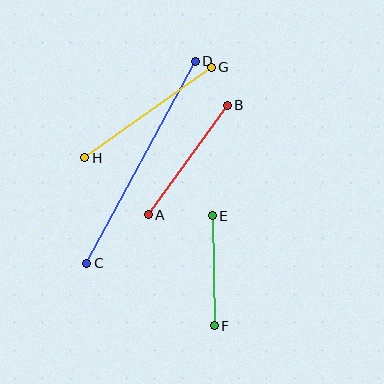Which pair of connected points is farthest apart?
Points C and D are farthest apart.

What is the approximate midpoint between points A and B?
The midpoint is at approximately (188, 160) pixels.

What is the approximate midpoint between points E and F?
The midpoint is at approximately (213, 271) pixels.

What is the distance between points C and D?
The distance is approximately 229 pixels.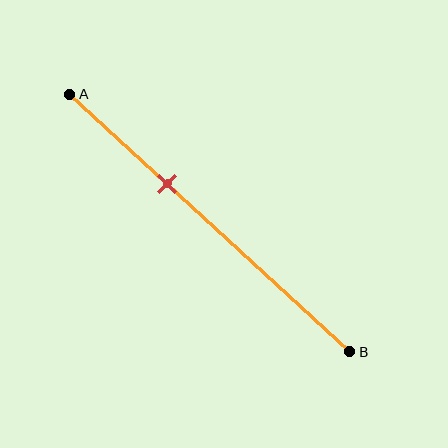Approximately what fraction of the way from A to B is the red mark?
The red mark is approximately 35% of the way from A to B.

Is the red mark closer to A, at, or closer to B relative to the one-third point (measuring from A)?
The red mark is approximately at the one-third point of segment AB.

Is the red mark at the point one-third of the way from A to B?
Yes, the mark is approximately at the one-third point.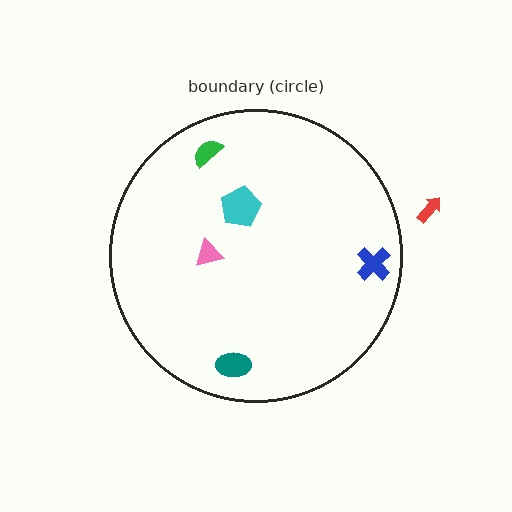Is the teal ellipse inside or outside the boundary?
Inside.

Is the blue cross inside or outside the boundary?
Inside.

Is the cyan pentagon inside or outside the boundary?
Inside.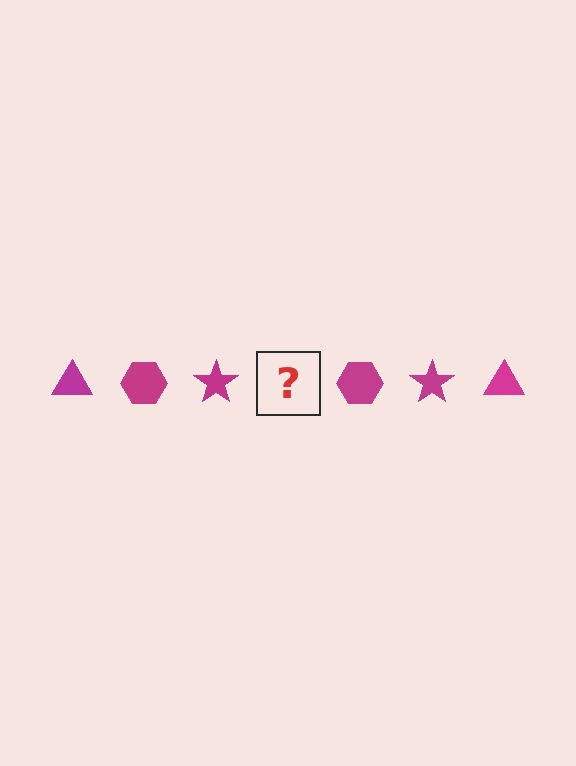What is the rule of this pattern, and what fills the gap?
The rule is that the pattern cycles through triangle, hexagon, star shapes in magenta. The gap should be filled with a magenta triangle.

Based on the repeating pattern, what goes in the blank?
The blank should be a magenta triangle.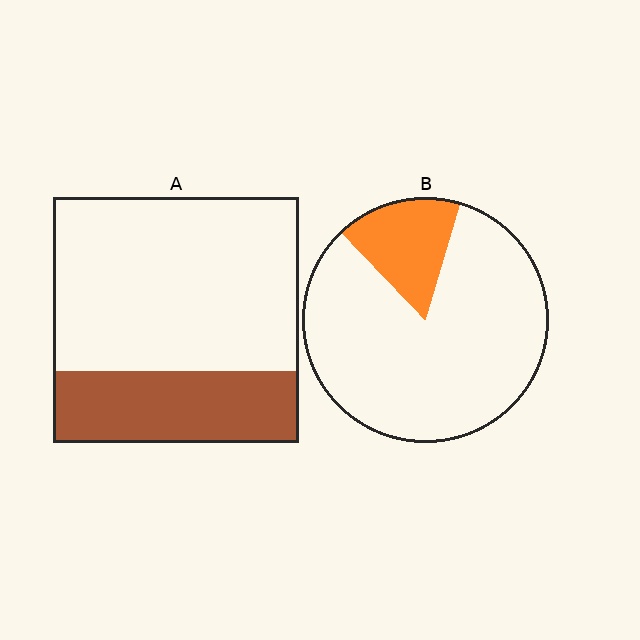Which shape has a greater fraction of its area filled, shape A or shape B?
Shape A.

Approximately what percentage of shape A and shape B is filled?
A is approximately 30% and B is approximately 15%.